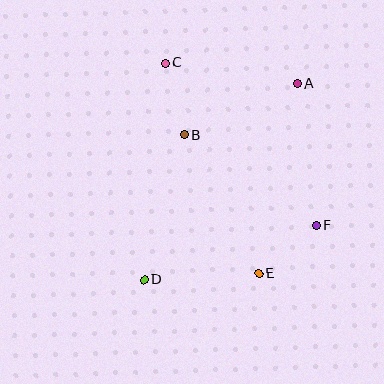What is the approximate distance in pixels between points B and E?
The distance between B and E is approximately 157 pixels.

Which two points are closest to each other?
Points B and C are closest to each other.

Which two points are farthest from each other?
Points A and D are farthest from each other.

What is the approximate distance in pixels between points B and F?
The distance between B and F is approximately 160 pixels.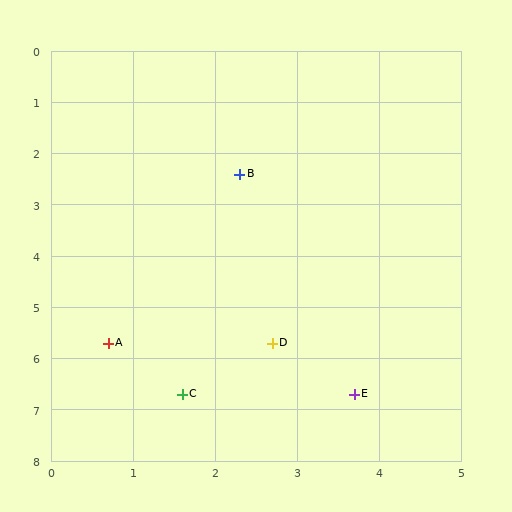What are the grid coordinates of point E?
Point E is at approximately (3.7, 6.7).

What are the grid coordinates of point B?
Point B is at approximately (2.3, 2.4).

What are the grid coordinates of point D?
Point D is at approximately (2.7, 5.7).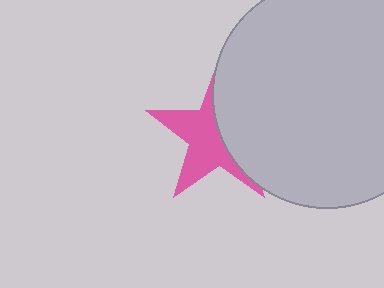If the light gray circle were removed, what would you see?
You would see the complete pink star.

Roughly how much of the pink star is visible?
About half of it is visible (roughly 53%).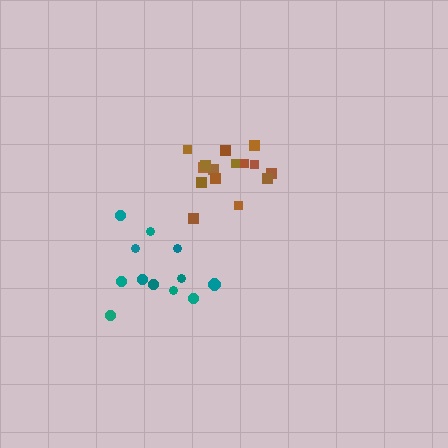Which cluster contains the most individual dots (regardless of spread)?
Brown (15).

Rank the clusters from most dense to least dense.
brown, teal.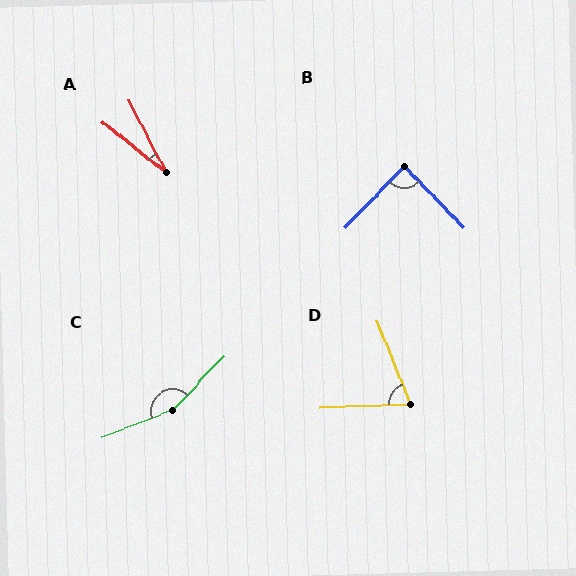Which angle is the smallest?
A, at approximately 24 degrees.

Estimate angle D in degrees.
Approximately 70 degrees.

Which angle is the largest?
C, at approximately 155 degrees.